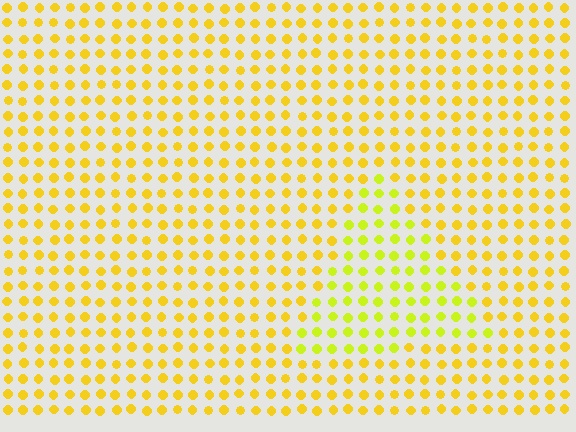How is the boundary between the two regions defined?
The boundary is defined purely by a slight shift in hue (about 23 degrees). Spacing, size, and orientation are identical on both sides.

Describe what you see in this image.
The image is filled with small yellow elements in a uniform arrangement. A triangle-shaped region is visible where the elements are tinted to a slightly different hue, forming a subtle color boundary.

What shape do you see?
I see a triangle.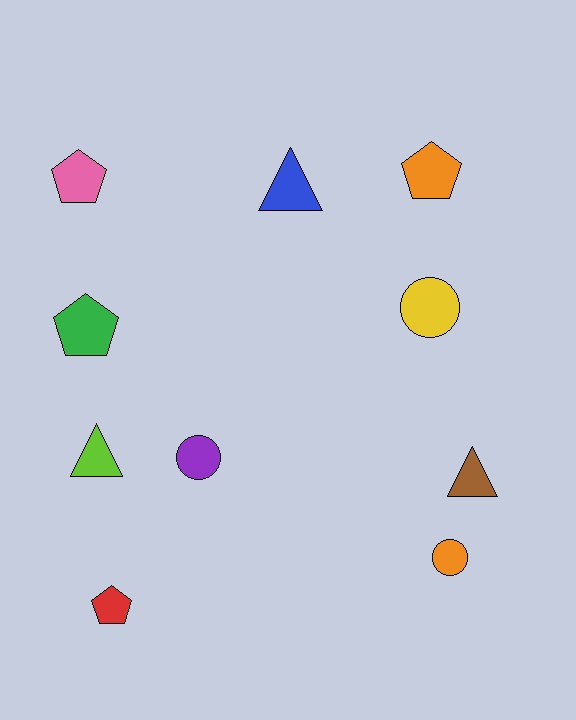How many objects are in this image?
There are 10 objects.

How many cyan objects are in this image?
There are no cyan objects.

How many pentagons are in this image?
There are 4 pentagons.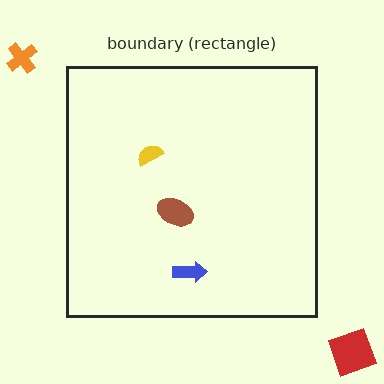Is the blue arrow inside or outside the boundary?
Inside.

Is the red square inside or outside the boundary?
Outside.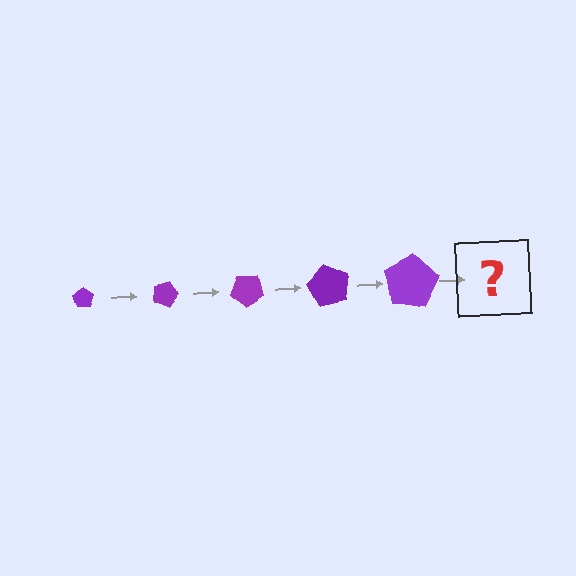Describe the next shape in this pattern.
It should be a pentagon, larger than the previous one and rotated 100 degrees from the start.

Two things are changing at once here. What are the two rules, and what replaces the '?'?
The two rules are that the pentagon grows larger each step and it rotates 20 degrees each step. The '?' should be a pentagon, larger than the previous one and rotated 100 degrees from the start.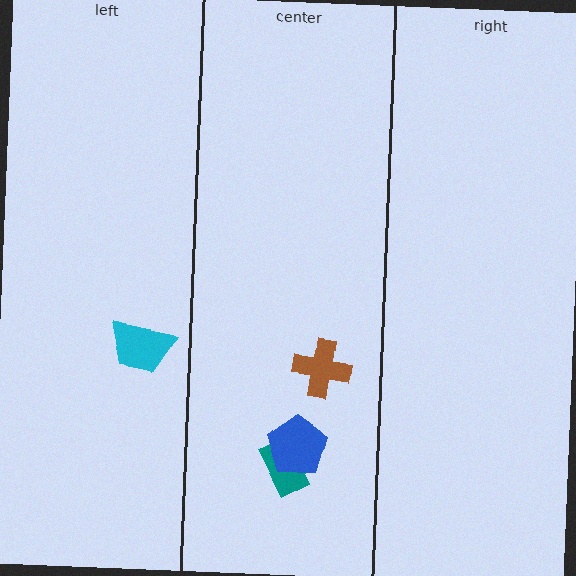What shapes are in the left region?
The cyan trapezoid.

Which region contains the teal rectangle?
The center region.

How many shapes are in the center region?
3.